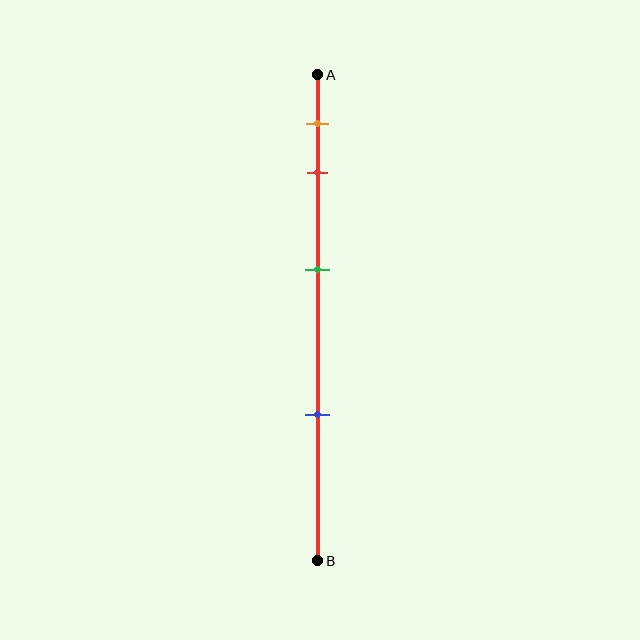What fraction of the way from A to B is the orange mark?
The orange mark is approximately 10% (0.1) of the way from A to B.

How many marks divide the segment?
There are 4 marks dividing the segment.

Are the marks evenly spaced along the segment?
No, the marks are not evenly spaced.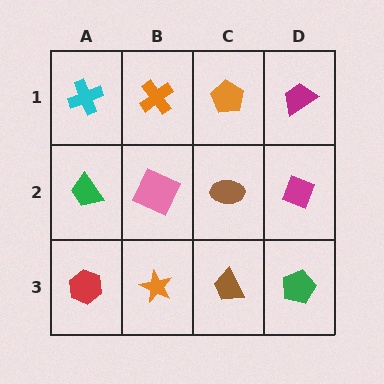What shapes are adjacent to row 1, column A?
A green trapezoid (row 2, column A), an orange cross (row 1, column B).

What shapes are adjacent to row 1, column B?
A pink square (row 2, column B), a cyan cross (row 1, column A), an orange pentagon (row 1, column C).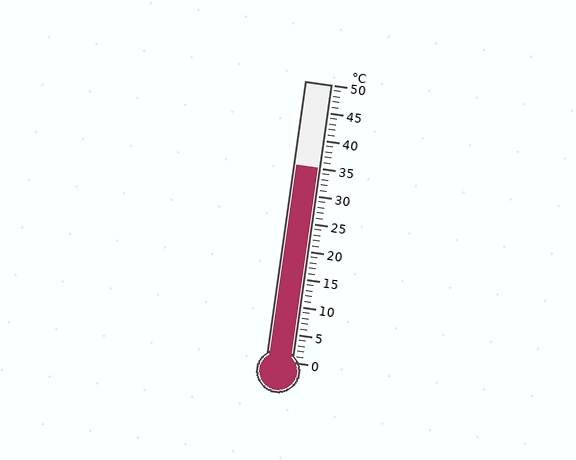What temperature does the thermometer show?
The thermometer shows approximately 35°C.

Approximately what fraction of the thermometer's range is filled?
The thermometer is filled to approximately 70% of its range.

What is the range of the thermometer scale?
The thermometer scale ranges from 0°C to 50°C.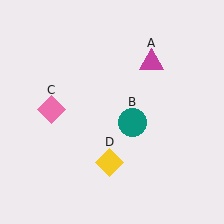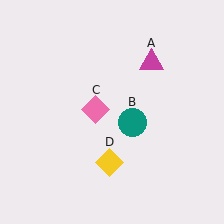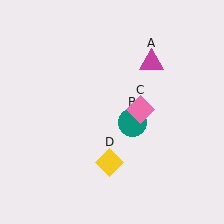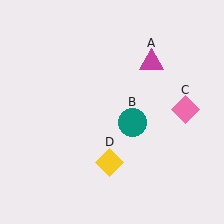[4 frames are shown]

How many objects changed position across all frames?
1 object changed position: pink diamond (object C).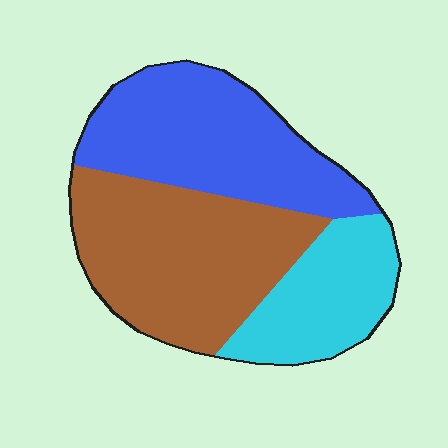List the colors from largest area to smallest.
From largest to smallest: brown, blue, cyan.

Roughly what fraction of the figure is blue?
Blue takes up about three eighths (3/8) of the figure.